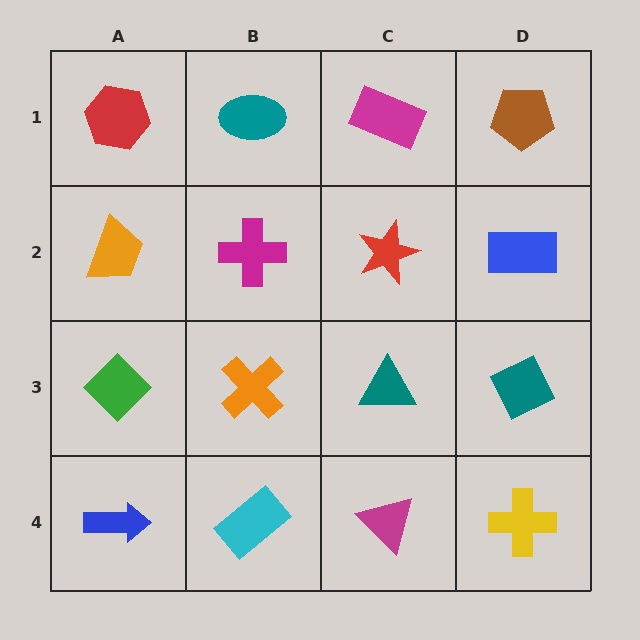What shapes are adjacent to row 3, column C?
A red star (row 2, column C), a magenta triangle (row 4, column C), an orange cross (row 3, column B), a teal diamond (row 3, column D).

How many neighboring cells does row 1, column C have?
3.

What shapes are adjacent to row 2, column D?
A brown pentagon (row 1, column D), a teal diamond (row 3, column D), a red star (row 2, column C).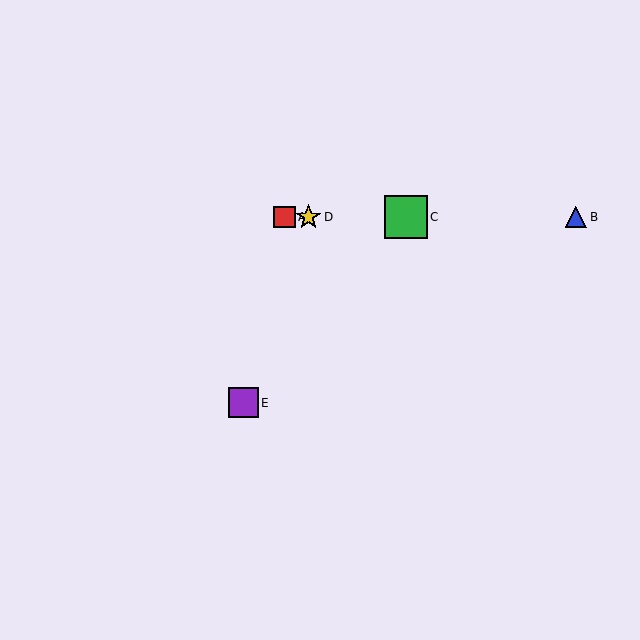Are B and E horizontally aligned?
No, B is at y≈217 and E is at y≈403.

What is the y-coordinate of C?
Object C is at y≈217.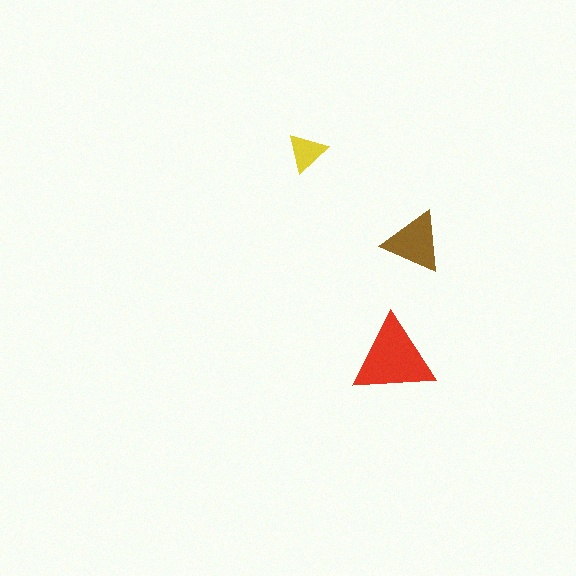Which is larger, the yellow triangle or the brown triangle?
The brown one.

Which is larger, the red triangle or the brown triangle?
The red one.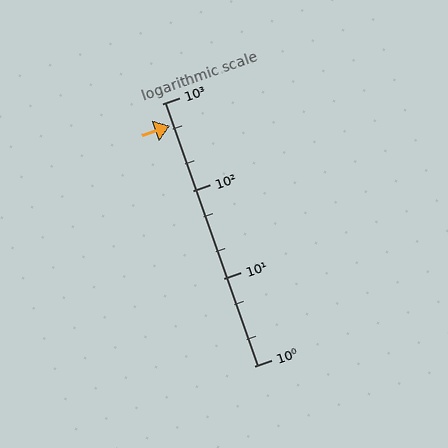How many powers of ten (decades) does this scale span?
The scale spans 3 decades, from 1 to 1000.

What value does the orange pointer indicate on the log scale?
The pointer indicates approximately 560.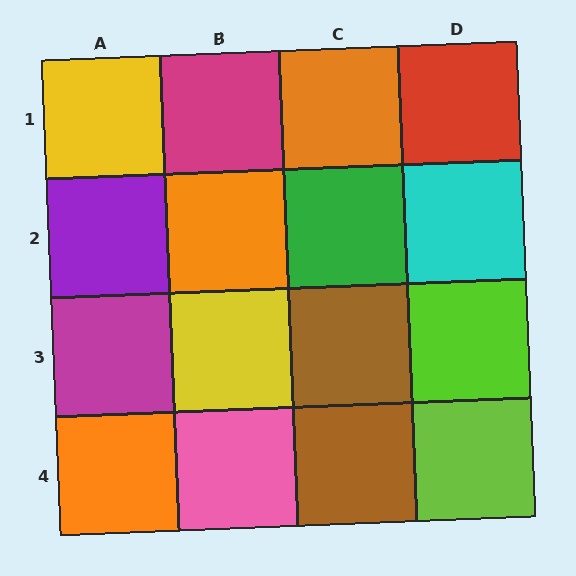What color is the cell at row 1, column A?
Yellow.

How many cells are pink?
1 cell is pink.